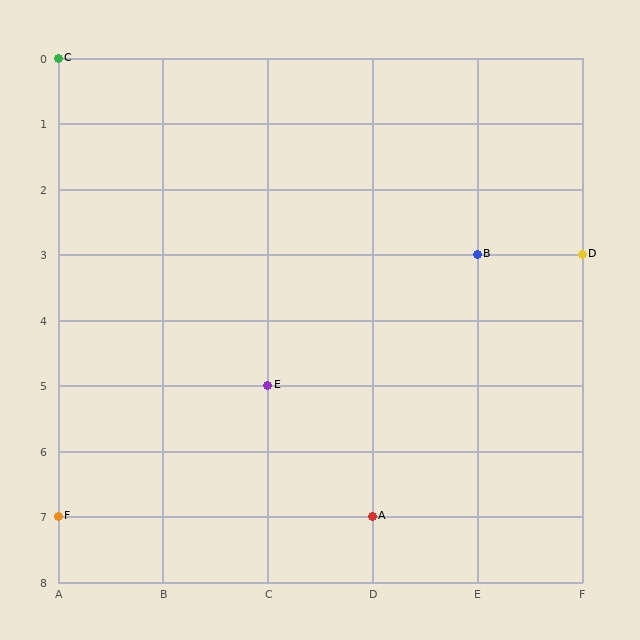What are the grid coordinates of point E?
Point E is at grid coordinates (C, 5).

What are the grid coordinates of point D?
Point D is at grid coordinates (F, 3).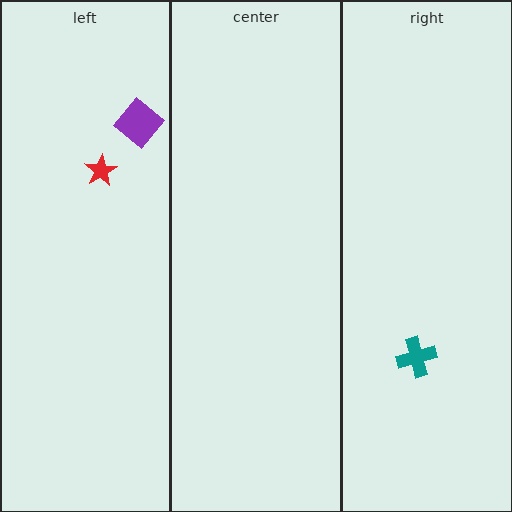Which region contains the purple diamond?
The left region.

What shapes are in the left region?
The purple diamond, the red star.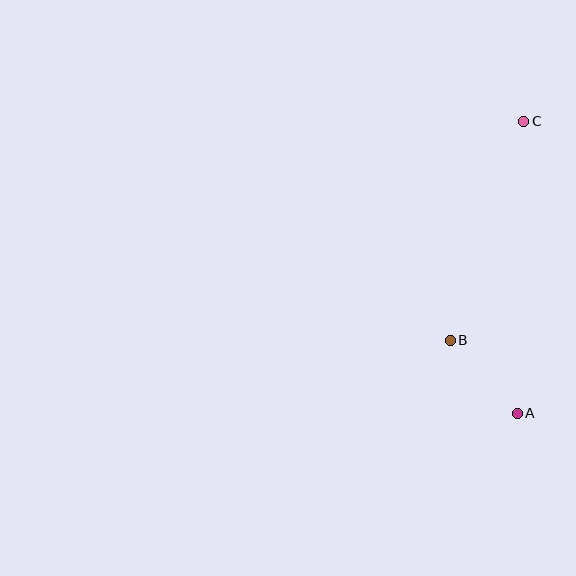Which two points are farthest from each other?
Points A and C are farthest from each other.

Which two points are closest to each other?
Points A and B are closest to each other.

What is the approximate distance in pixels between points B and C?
The distance between B and C is approximately 231 pixels.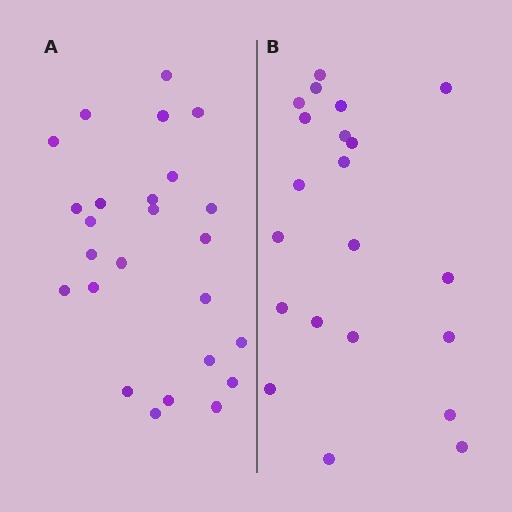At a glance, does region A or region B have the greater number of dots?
Region A (the left region) has more dots.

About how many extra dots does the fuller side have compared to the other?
Region A has about 4 more dots than region B.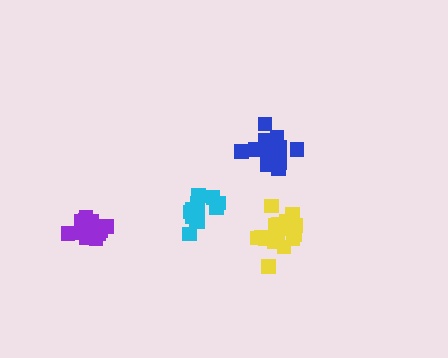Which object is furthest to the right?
The yellow cluster is rightmost.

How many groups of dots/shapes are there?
There are 4 groups.